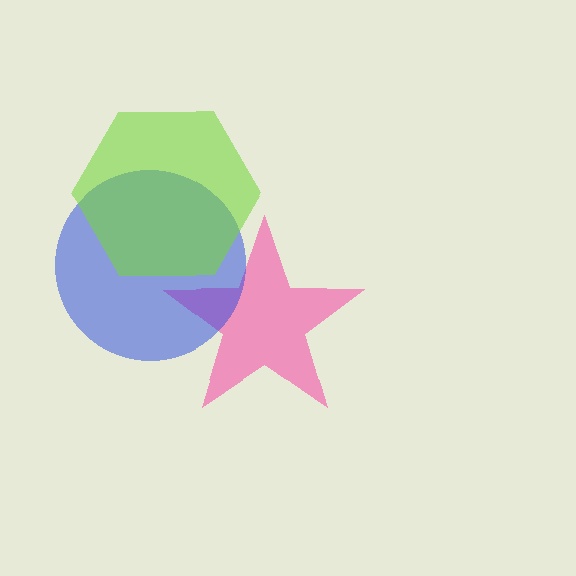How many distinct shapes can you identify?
There are 3 distinct shapes: a pink star, a blue circle, a lime hexagon.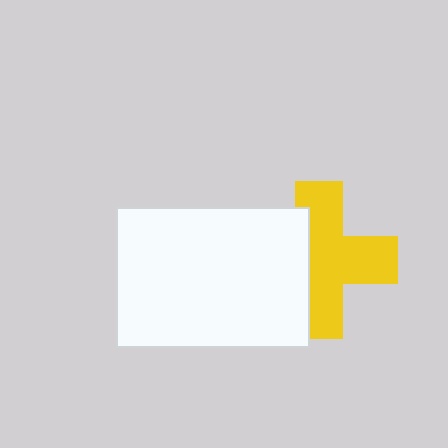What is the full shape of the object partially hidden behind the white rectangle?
The partially hidden object is a yellow cross.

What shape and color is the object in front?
The object in front is a white rectangle.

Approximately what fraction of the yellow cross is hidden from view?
Roughly 35% of the yellow cross is hidden behind the white rectangle.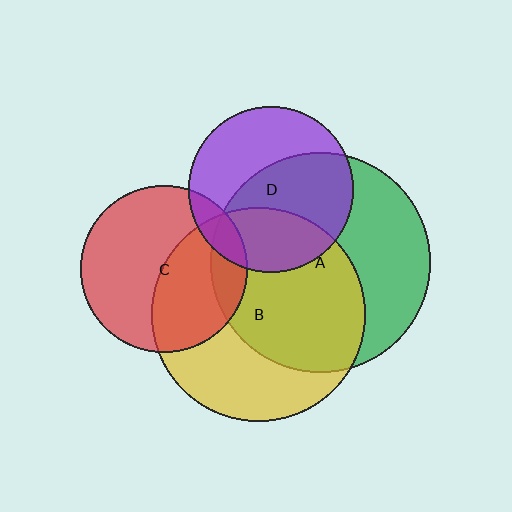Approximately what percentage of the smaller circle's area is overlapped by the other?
Approximately 55%.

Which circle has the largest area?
Circle A (green).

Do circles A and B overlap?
Yes.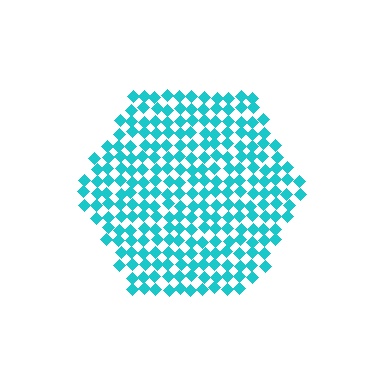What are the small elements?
The small elements are diamonds.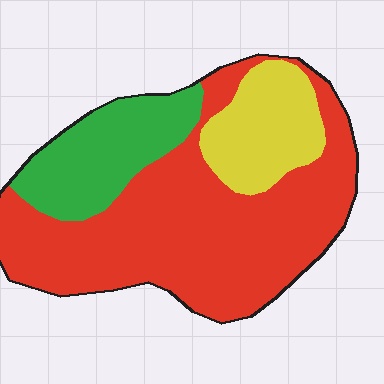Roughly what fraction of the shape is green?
Green covers roughly 20% of the shape.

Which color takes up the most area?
Red, at roughly 60%.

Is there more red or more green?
Red.